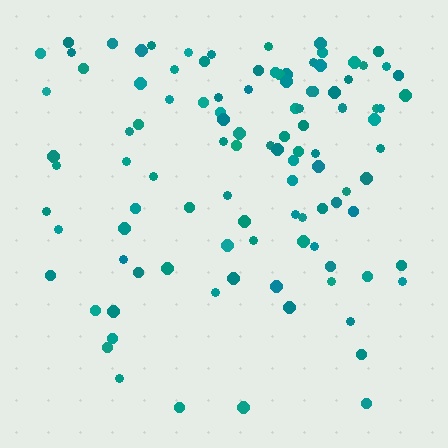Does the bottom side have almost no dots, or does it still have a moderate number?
Still a moderate number, just noticeably fewer than the top.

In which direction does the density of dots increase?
From bottom to top, with the top side densest.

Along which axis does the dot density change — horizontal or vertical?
Vertical.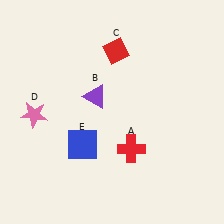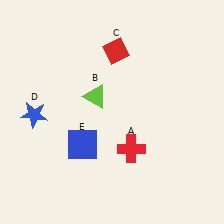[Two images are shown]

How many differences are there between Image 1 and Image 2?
There are 2 differences between the two images.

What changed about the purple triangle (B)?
In Image 1, B is purple. In Image 2, it changed to lime.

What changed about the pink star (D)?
In Image 1, D is pink. In Image 2, it changed to blue.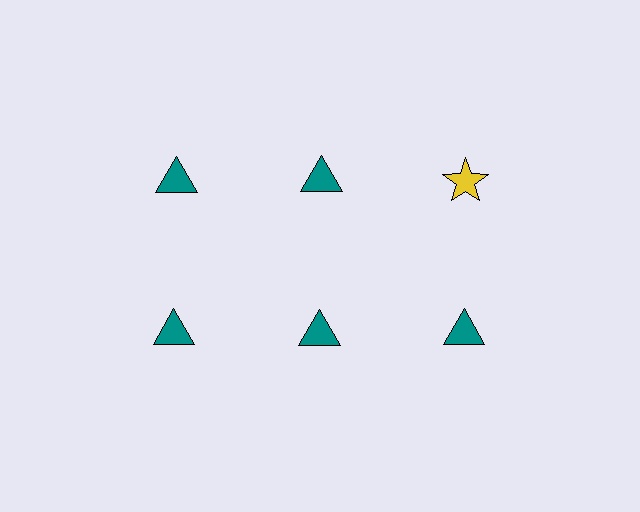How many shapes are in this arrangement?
There are 6 shapes arranged in a grid pattern.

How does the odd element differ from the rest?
It differs in both color (yellow instead of teal) and shape (star instead of triangle).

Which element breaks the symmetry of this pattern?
The yellow star in the top row, center column breaks the symmetry. All other shapes are teal triangles.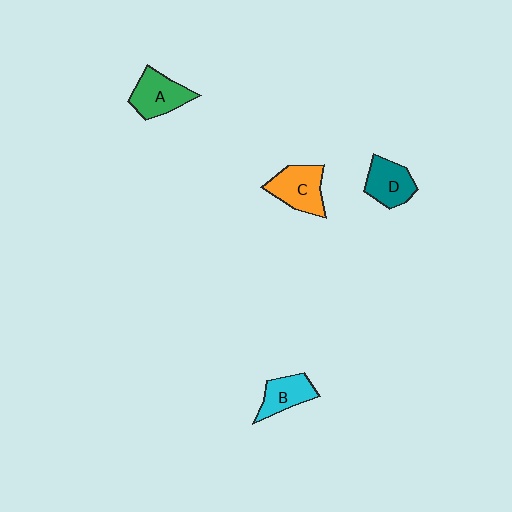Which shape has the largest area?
Shape C (orange).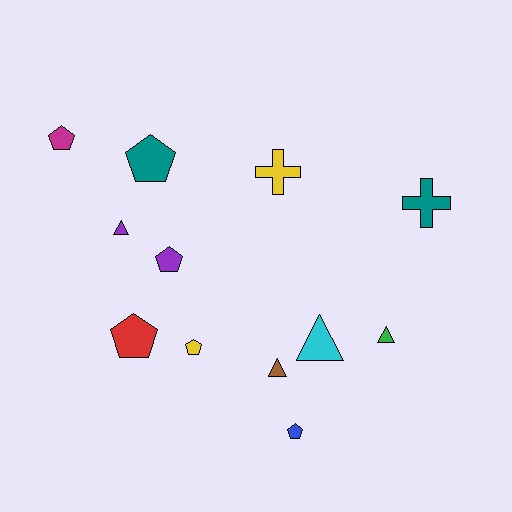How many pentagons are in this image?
There are 6 pentagons.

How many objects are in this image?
There are 12 objects.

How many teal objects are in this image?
There are 2 teal objects.